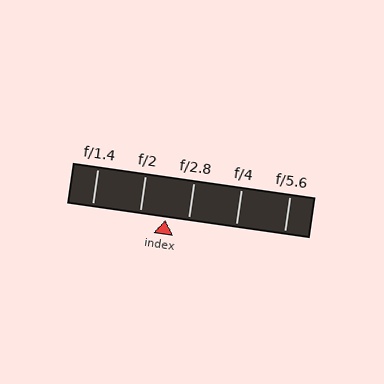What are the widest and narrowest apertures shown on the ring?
The widest aperture shown is f/1.4 and the narrowest is f/5.6.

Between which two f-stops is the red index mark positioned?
The index mark is between f/2 and f/2.8.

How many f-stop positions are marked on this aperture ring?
There are 5 f-stop positions marked.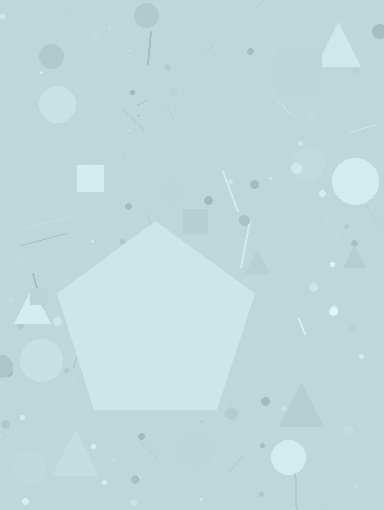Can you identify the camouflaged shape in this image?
The camouflaged shape is a pentagon.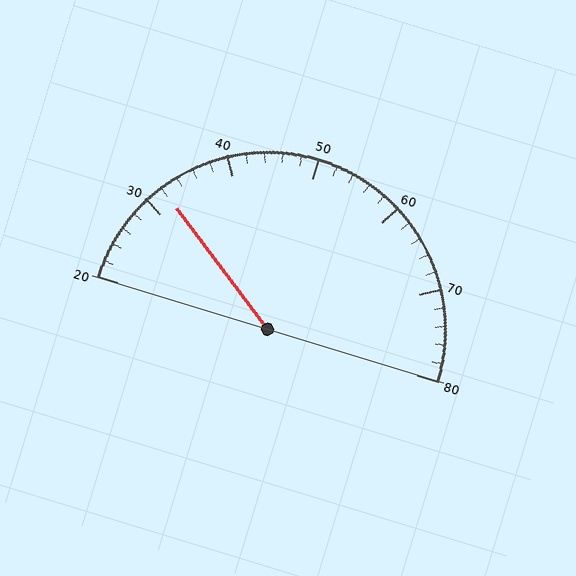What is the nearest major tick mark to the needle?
The nearest major tick mark is 30.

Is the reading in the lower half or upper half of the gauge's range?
The reading is in the lower half of the range (20 to 80).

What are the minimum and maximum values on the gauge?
The gauge ranges from 20 to 80.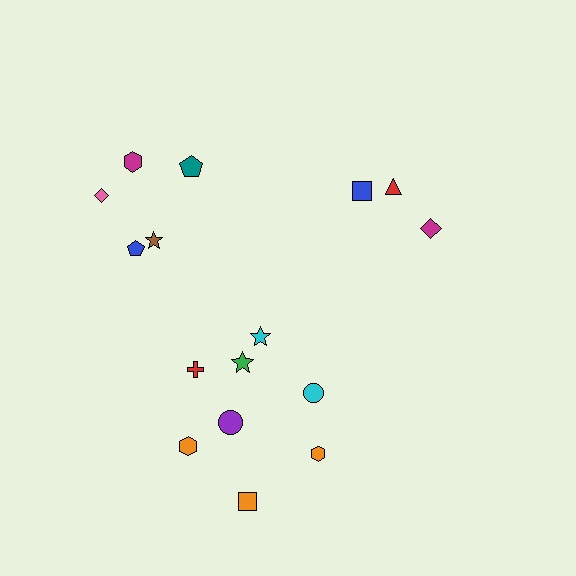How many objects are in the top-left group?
There are 5 objects.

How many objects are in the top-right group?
There are 3 objects.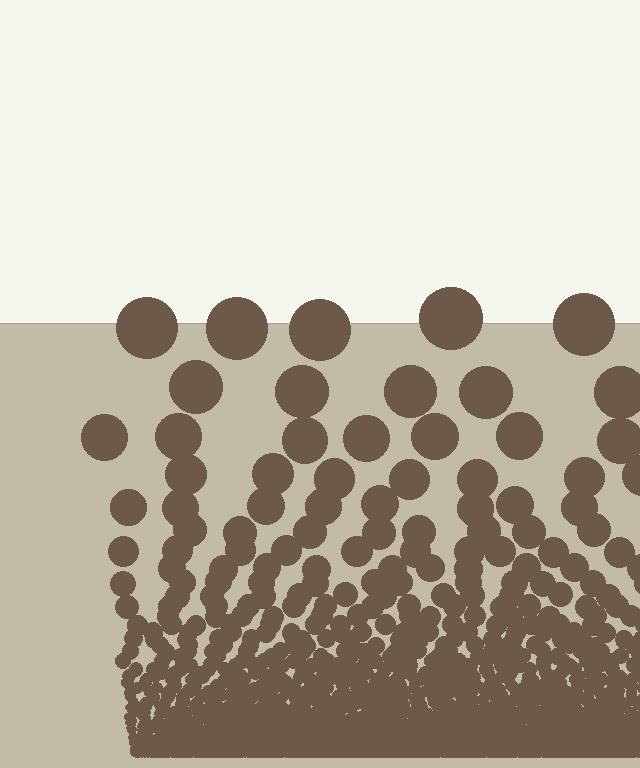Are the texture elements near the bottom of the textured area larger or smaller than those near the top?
Smaller. The gradient is inverted — elements near the bottom are smaller and denser.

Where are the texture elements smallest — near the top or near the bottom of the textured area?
Near the bottom.